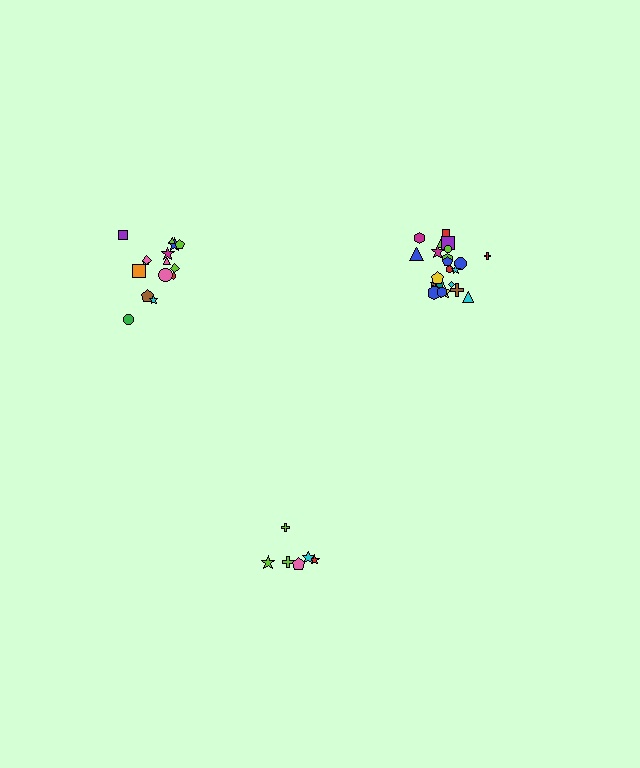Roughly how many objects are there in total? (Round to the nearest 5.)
Roughly 45 objects in total.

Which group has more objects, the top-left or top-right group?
The top-right group.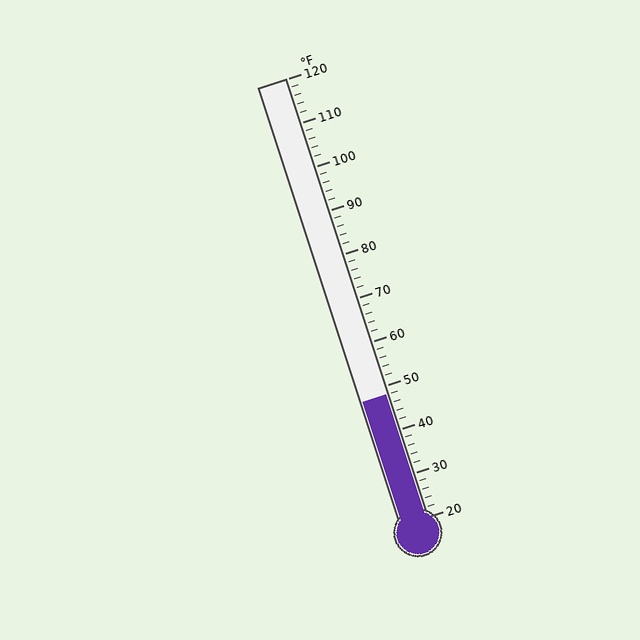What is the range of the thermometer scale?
The thermometer scale ranges from 20°F to 120°F.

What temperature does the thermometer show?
The thermometer shows approximately 48°F.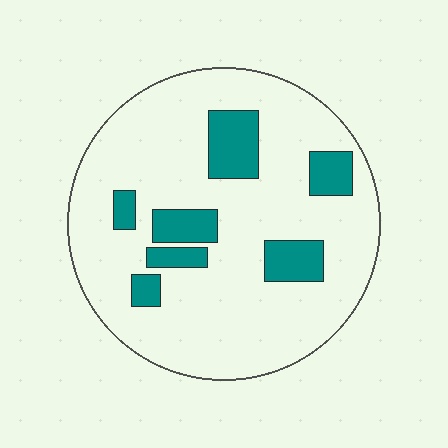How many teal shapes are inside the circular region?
7.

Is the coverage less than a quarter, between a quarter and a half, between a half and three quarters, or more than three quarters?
Less than a quarter.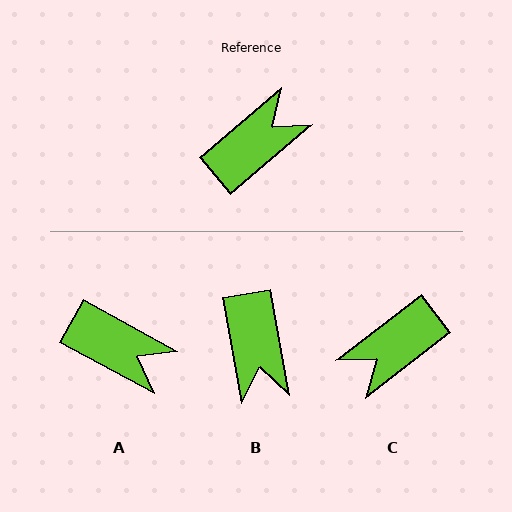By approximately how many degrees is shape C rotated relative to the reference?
Approximately 177 degrees counter-clockwise.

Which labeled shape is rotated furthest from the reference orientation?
C, about 177 degrees away.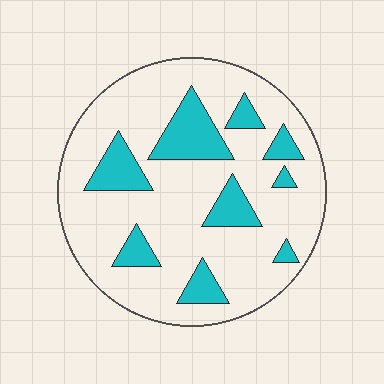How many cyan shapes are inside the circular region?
9.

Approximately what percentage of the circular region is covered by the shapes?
Approximately 20%.